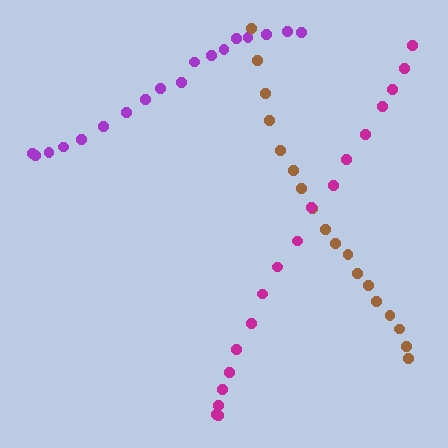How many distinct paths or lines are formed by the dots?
There are 3 distinct paths.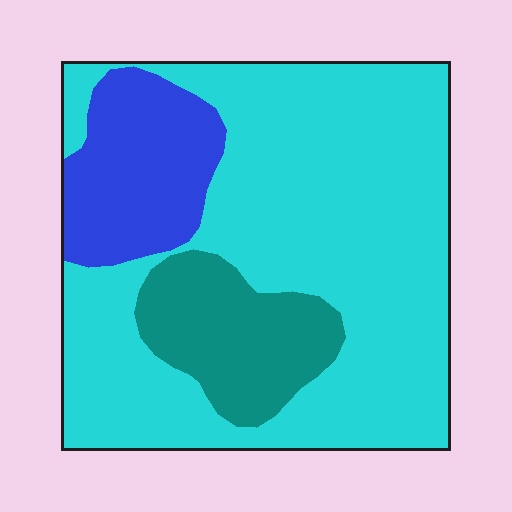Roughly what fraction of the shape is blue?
Blue takes up about one sixth (1/6) of the shape.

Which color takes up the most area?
Cyan, at roughly 70%.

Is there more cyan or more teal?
Cyan.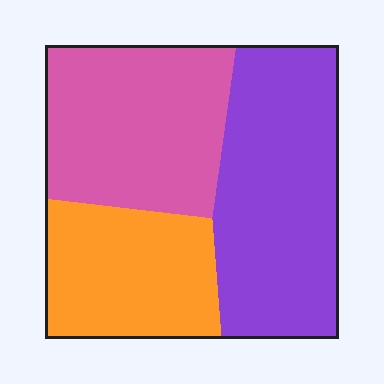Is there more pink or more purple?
Purple.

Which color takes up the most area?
Purple, at roughly 40%.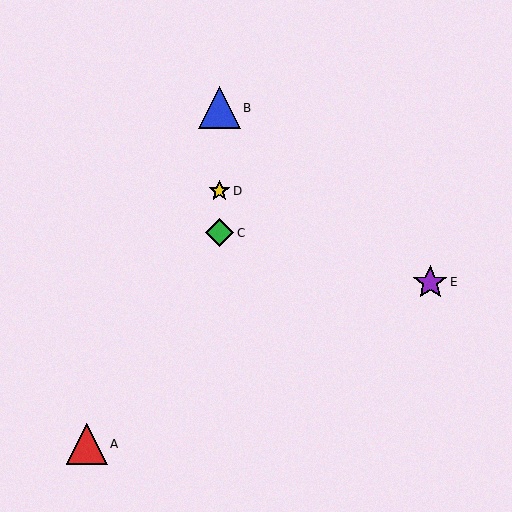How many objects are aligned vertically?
3 objects (B, C, D) are aligned vertically.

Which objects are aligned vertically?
Objects B, C, D are aligned vertically.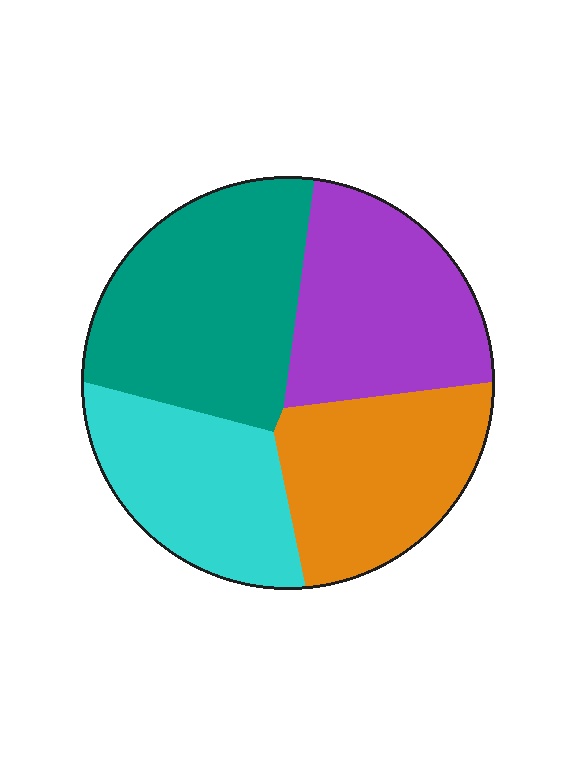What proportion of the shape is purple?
Purple takes up about one quarter (1/4) of the shape.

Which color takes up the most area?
Teal, at roughly 30%.